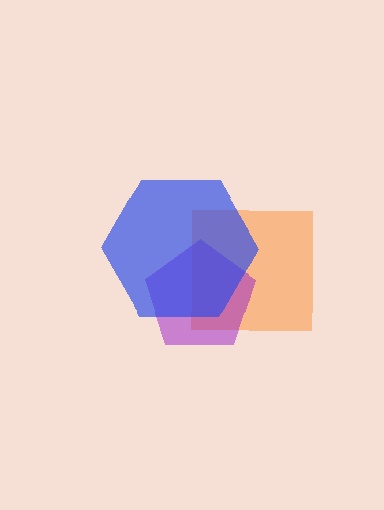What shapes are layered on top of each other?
The layered shapes are: an orange square, a purple pentagon, a blue hexagon.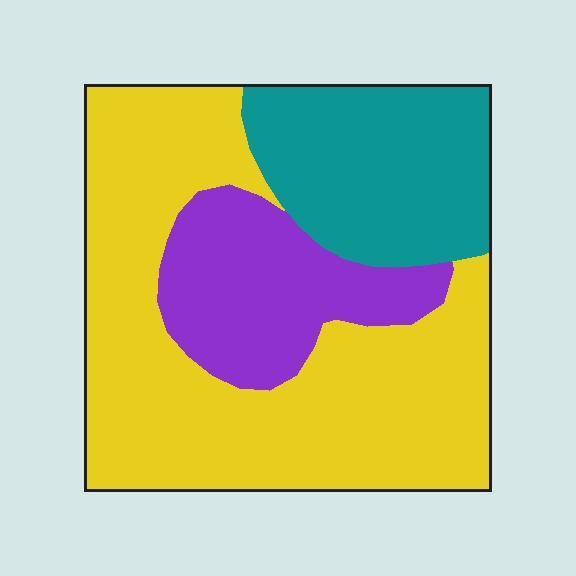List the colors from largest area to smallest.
From largest to smallest: yellow, teal, purple.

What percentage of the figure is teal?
Teal takes up about one quarter (1/4) of the figure.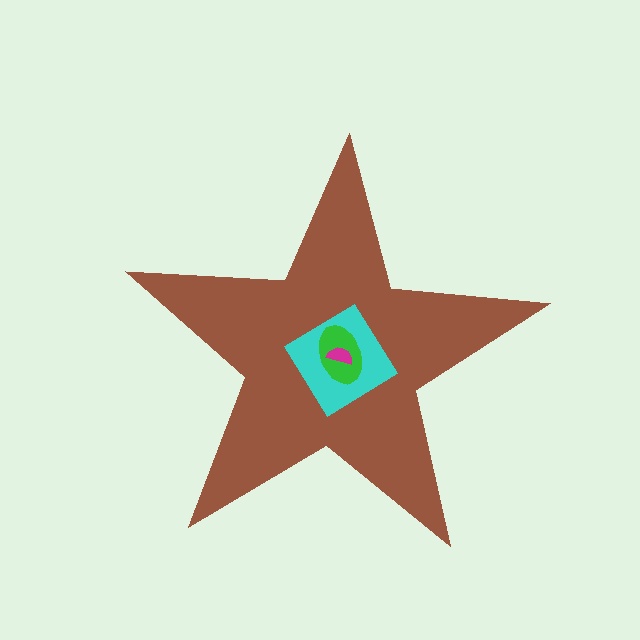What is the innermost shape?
The magenta semicircle.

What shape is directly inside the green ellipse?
The magenta semicircle.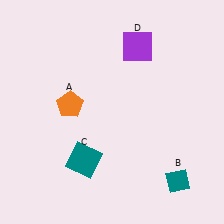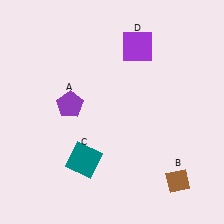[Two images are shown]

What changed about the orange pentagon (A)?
In Image 1, A is orange. In Image 2, it changed to purple.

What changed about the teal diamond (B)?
In Image 1, B is teal. In Image 2, it changed to brown.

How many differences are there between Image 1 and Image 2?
There are 2 differences between the two images.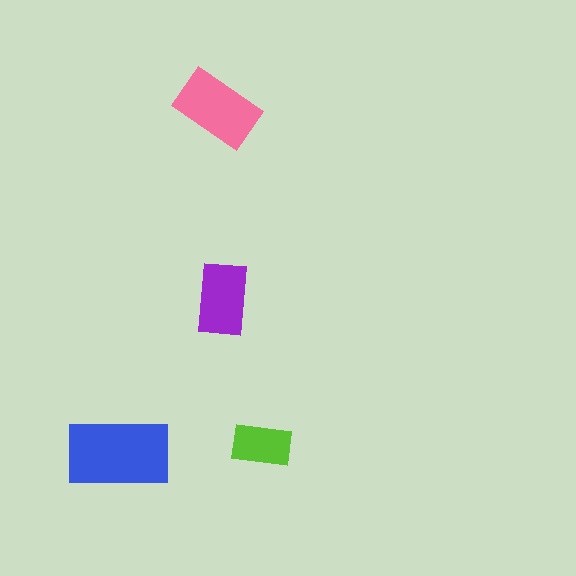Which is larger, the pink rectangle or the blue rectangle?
The blue one.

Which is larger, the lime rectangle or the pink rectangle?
The pink one.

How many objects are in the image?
There are 4 objects in the image.